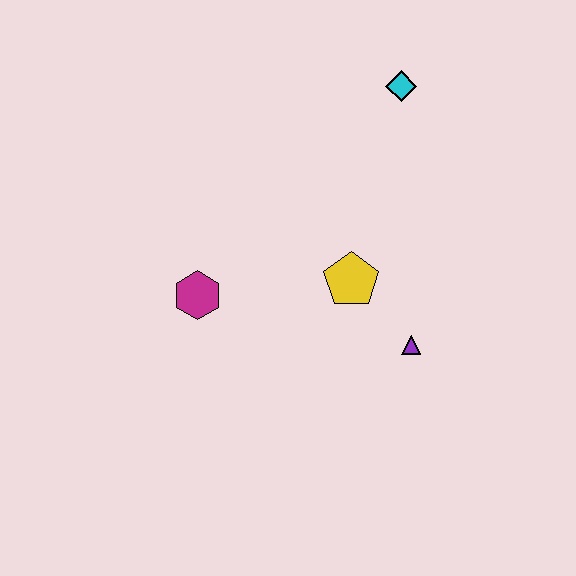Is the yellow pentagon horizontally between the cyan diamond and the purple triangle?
No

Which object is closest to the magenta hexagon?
The yellow pentagon is closest to the magenta hexagon.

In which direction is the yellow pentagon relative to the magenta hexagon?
The yellow pentagon is to the right of the magenta hexagon.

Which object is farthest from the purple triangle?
The cyan diamond is farthest from the purple triangle.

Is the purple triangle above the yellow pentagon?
No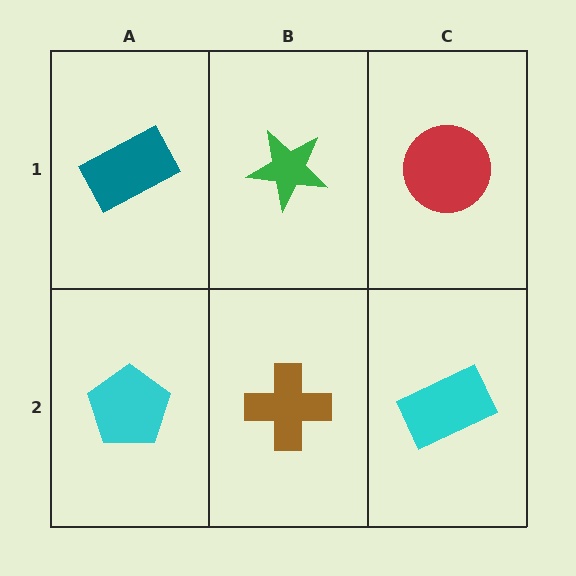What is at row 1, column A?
A teal rectangle.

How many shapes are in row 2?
3 shapes.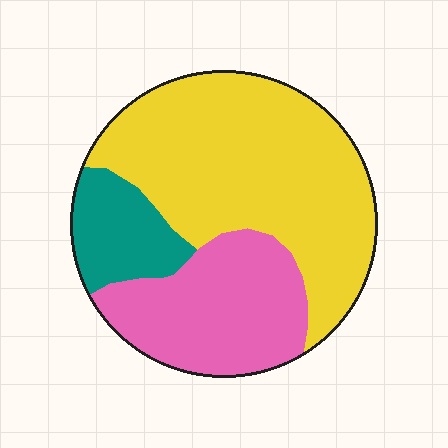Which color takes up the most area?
Yellow, at roughly 55%.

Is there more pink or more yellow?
Yellow.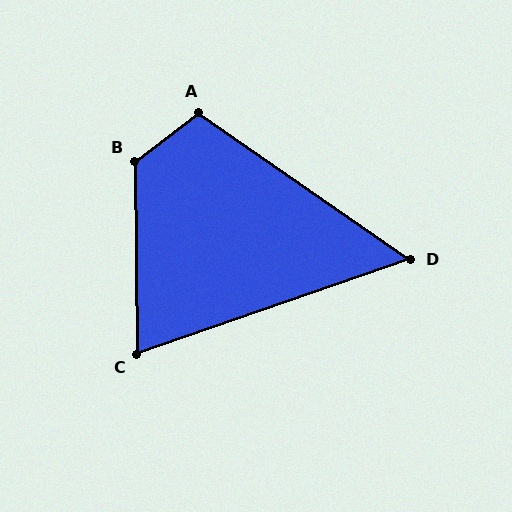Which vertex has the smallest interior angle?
D, at approximately 54 degrees.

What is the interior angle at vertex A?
Approximately 108 degrees (obtuse).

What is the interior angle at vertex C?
Approximately 72 degrees (acute).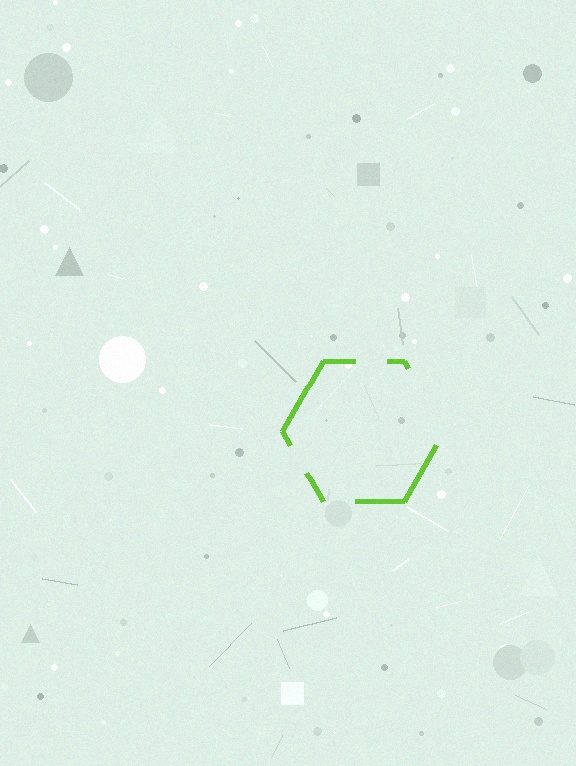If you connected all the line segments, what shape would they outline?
They would outline a hexagon.